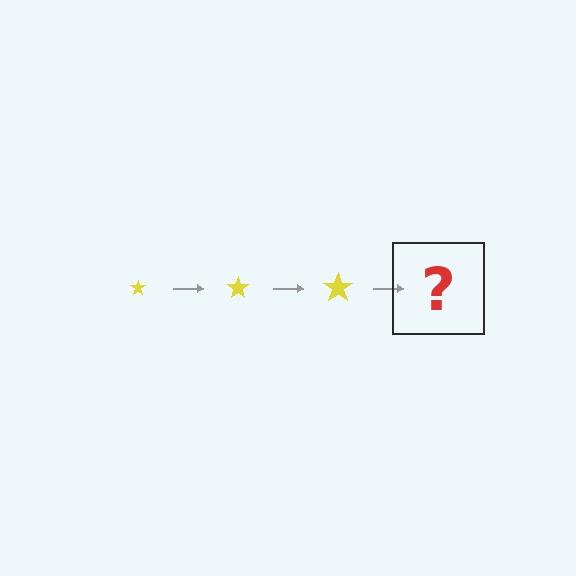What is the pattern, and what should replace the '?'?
The pattern is that the star gets progressively larger each step. The '?' should be a yellow star, larger than the previous one.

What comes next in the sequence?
The next element should be a yellow star, larger than the previous one.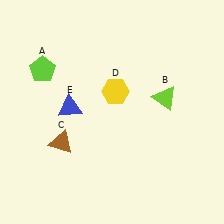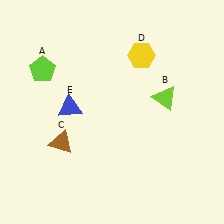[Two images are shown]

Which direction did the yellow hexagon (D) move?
The yellow hexagon (D) moved up.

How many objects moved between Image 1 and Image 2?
1 object moved between the two images.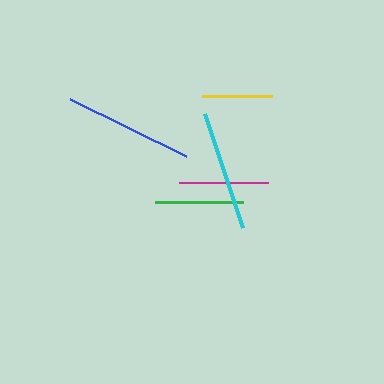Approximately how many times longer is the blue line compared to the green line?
The blue line is approximately 1.5 times the length of the green line.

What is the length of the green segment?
The green segment is approximately 88 pixels long.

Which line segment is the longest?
The blue line is the longest at approximately 130 pixels.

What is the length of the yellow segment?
The yellow segment is approximately 69 pixels long.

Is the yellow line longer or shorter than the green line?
The green line is longer than the yellow line.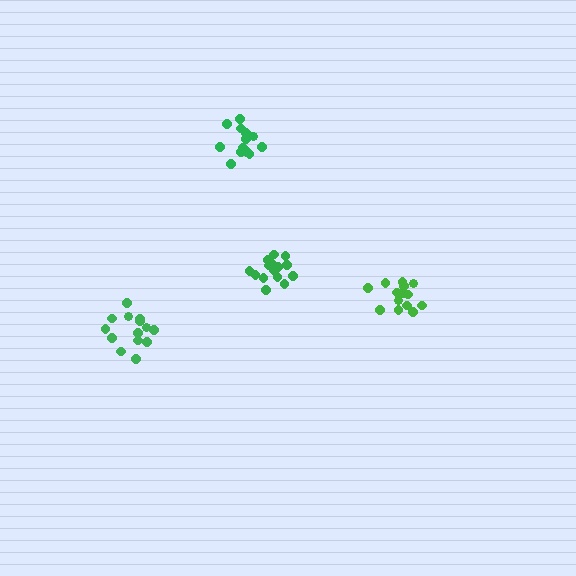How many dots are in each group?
Group 1: 15 dots, Group 2: 15 dots, Group 3: 14 dots, Group 4: 14 dots (58 total).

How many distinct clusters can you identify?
There are 4 distinct clusters.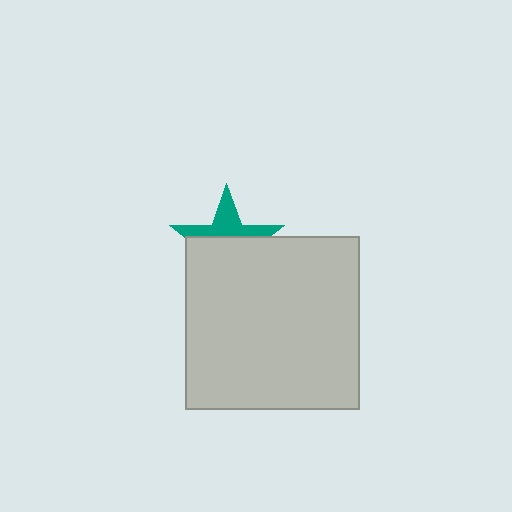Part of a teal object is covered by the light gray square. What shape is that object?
It is a star.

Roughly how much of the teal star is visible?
A small part of it is visible (roughly 38%).